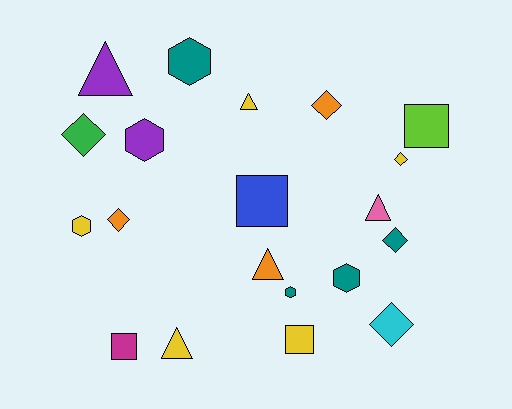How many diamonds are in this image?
There are 6 diamonds.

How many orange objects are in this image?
There are 3 orange objects.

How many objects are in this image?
There are 20 objects.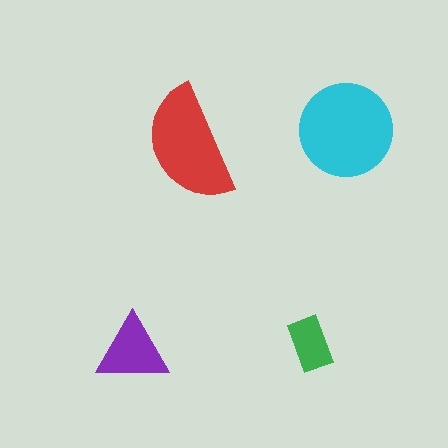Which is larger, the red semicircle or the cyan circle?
The cyan circle.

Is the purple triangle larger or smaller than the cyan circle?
Smaller.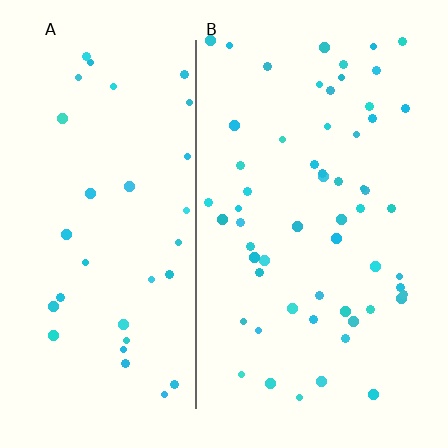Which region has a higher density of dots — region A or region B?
B (the right).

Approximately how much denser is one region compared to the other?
Approximately 1.7× — region B over region A.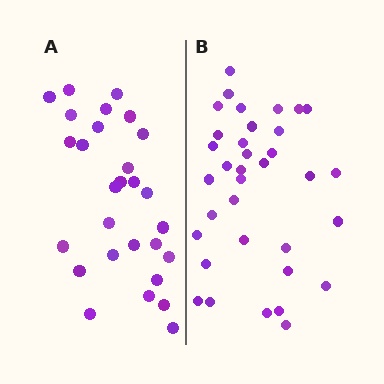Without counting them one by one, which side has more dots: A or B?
Region B (the right region) has more dots.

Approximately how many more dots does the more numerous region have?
Region B has roughly 8 or so more dots than region A.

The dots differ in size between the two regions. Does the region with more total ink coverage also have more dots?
No. Region A has more total ink coverage because its dots are larger, but region B actually contains more individual dots. Total area can be misleading — the number of items is what matters here.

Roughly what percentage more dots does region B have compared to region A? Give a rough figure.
About 25% more.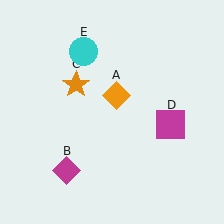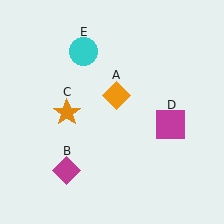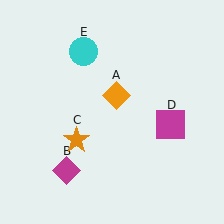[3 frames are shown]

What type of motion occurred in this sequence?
The orange star (object C) rotated counterclockwise around the center of the scene.